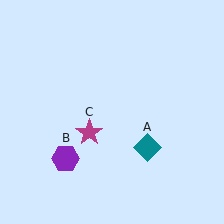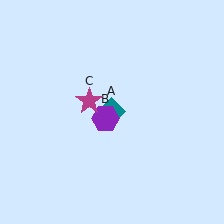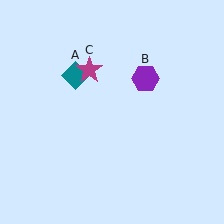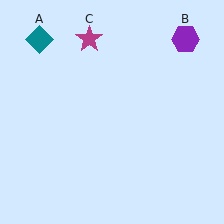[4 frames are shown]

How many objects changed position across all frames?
3 objects changed position: teal diamond (object A), purple hexagon (object B), magenta star (object C).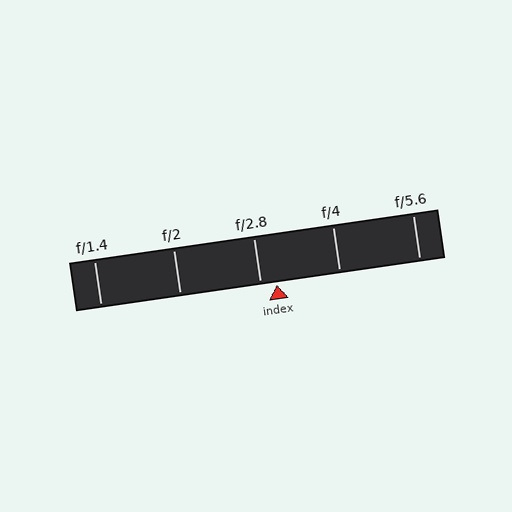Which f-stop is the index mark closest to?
The index mark is closest to f/2.8.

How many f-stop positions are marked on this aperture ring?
There are 5 f-stop positions marked.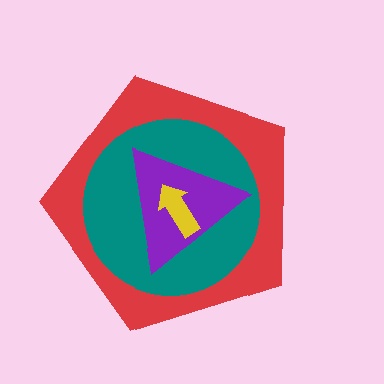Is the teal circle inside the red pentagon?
Yes.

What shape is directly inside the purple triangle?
The yellow arrow.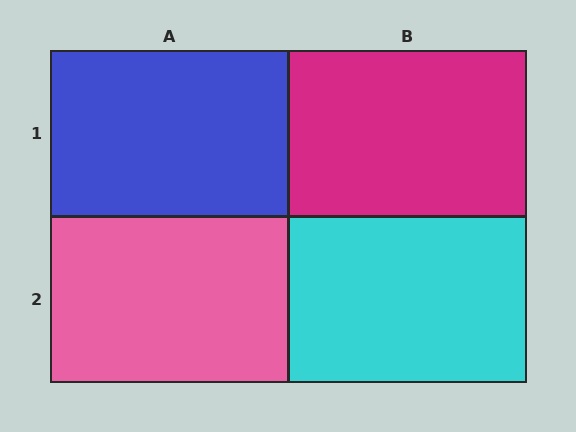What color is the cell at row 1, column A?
Blue.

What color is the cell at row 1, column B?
Magenta.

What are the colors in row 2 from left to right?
Pink, cyan.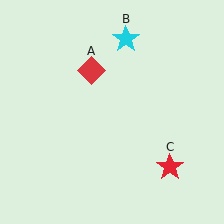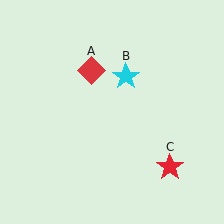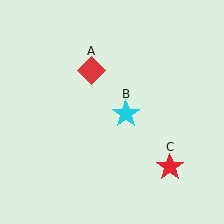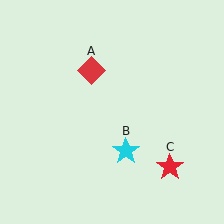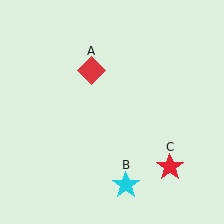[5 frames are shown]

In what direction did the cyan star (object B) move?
The cyan star (object B) moved down.